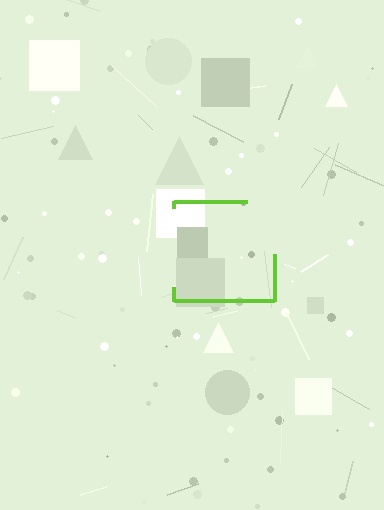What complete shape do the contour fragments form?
The contour fragments form a square.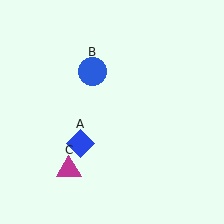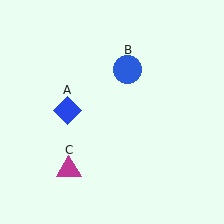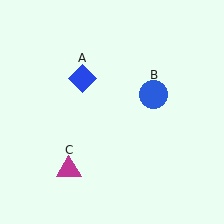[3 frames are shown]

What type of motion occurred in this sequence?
The blue diamond (object A), blue circle (object B) rotated clockwise around the center of the scene.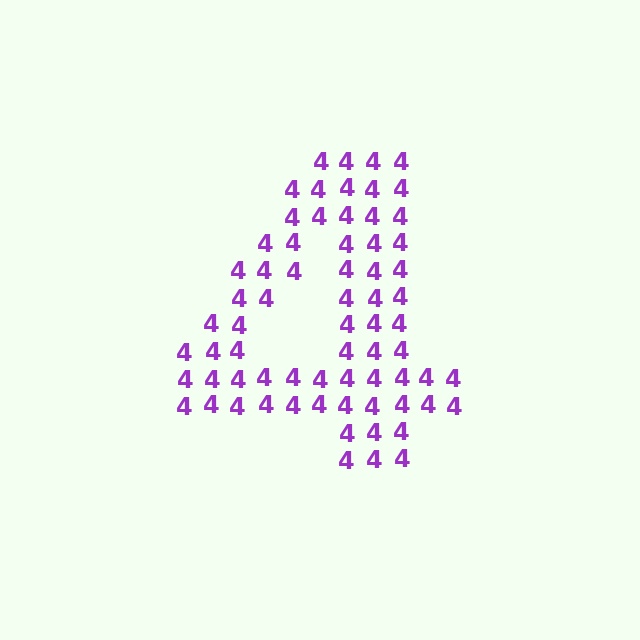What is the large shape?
The large shape is the digit 4.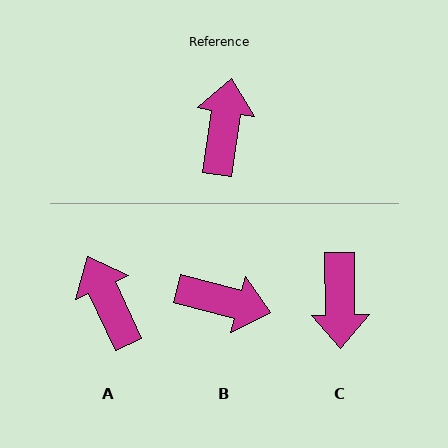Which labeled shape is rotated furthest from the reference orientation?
C, about 171 degrees away.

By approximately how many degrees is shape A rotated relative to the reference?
Approximately 34 degrees counter-clockwise.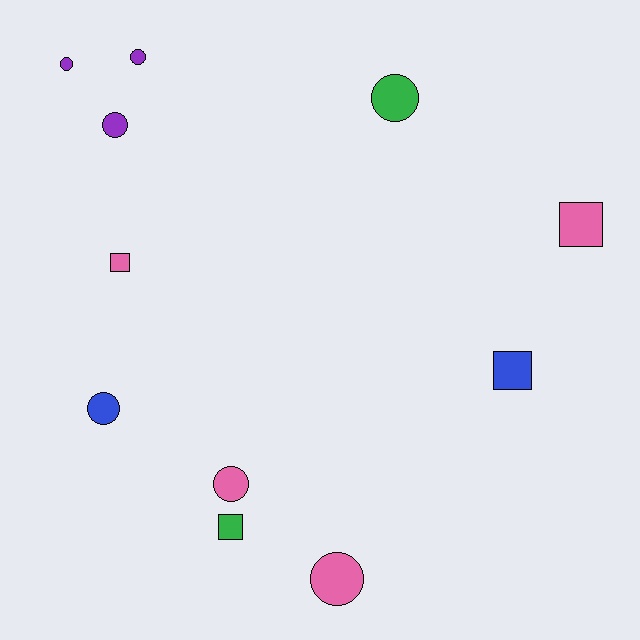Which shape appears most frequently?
Circle, with 7 objects.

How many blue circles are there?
There is 1 blue circle.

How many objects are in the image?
There are 11 objects.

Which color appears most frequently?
Pink, with 4 objects.